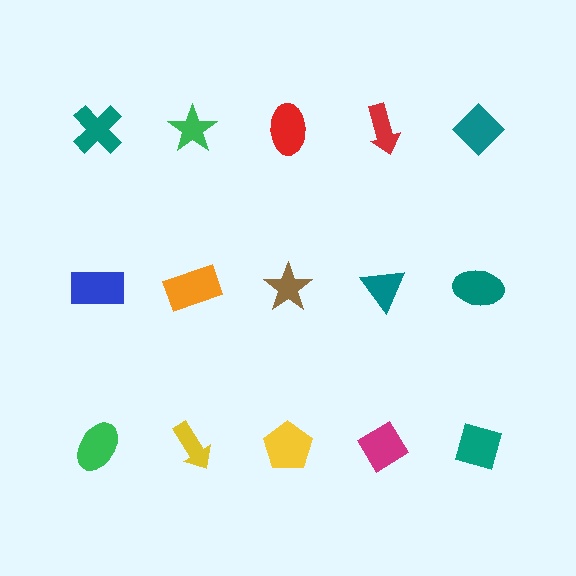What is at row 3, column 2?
A yellow arrow.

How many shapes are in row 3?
5 shapes.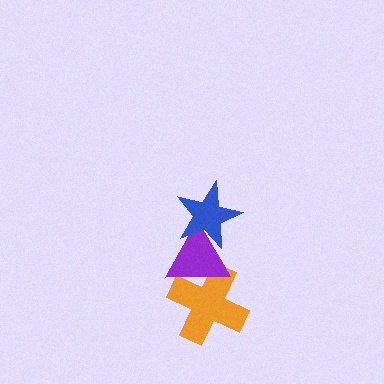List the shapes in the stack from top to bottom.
From top to bottom: the blue star, the purple triangle, the orange cross.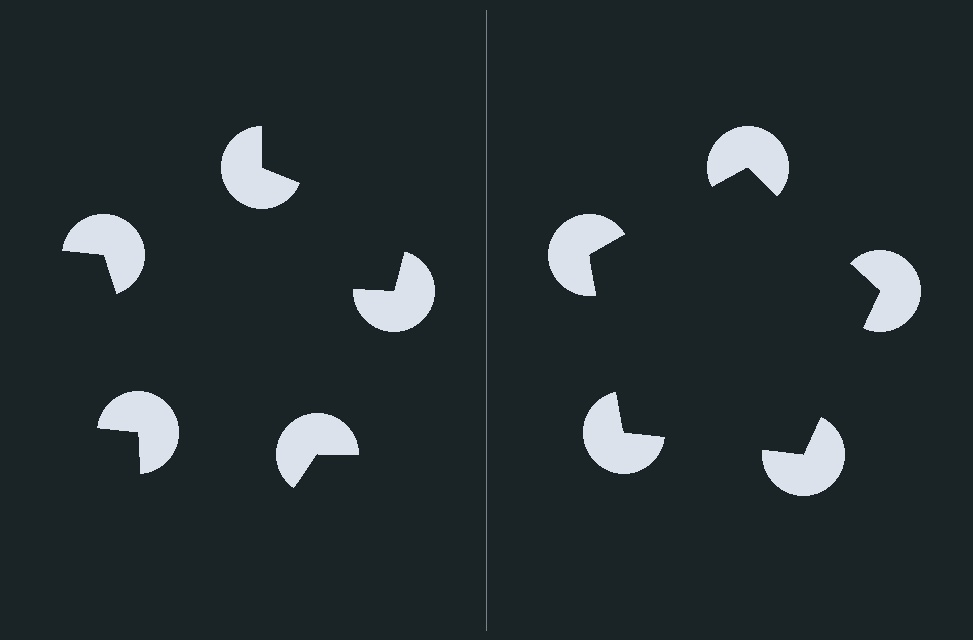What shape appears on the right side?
An illusory pentagon.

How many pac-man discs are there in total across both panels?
10 — 5 on each side.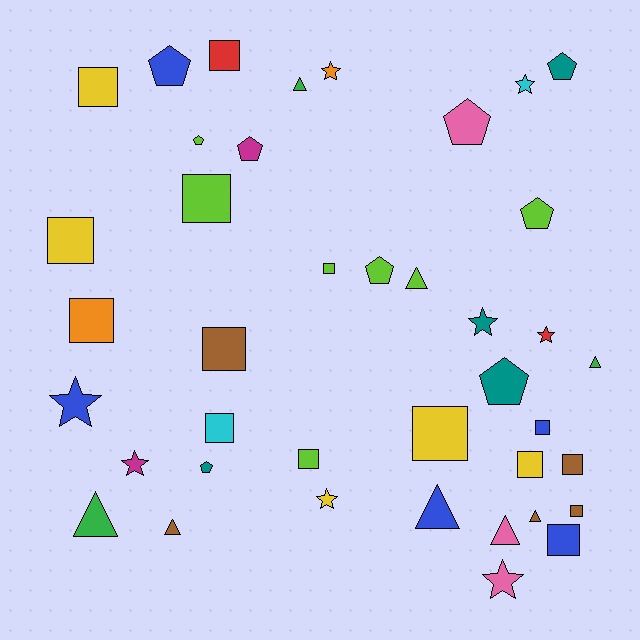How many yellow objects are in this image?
There are 5 yellow objects.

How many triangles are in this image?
There are 8 triangles.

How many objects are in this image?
There are 40 objects.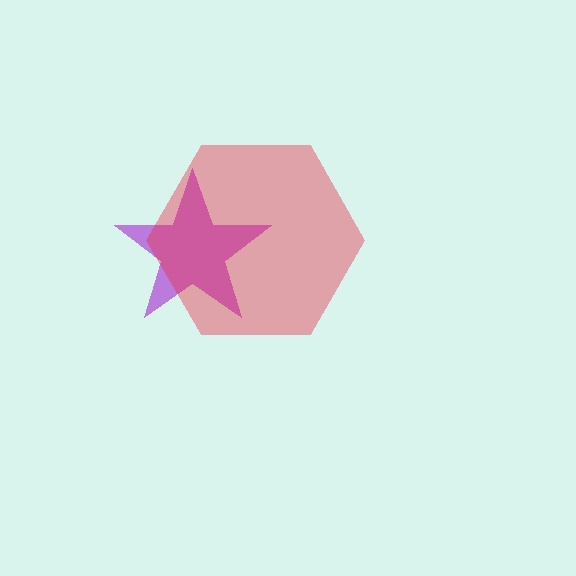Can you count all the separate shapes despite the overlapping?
Yes, there are 2 separate shapes.